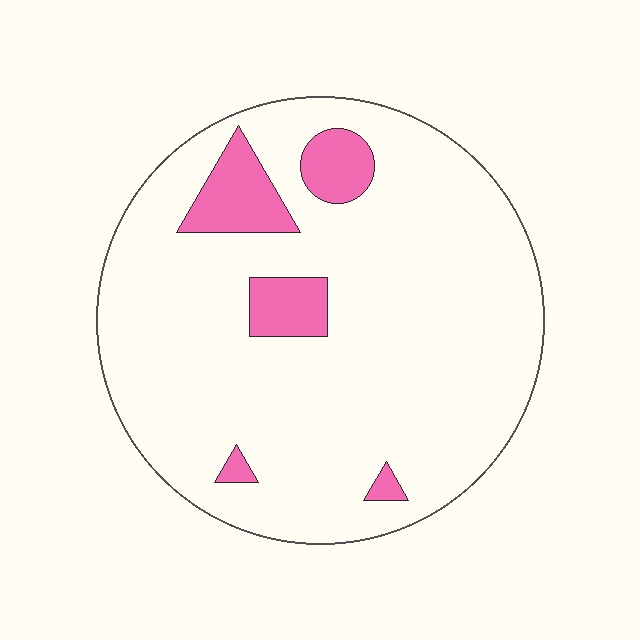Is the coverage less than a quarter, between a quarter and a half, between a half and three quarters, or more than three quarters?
Less than a quarter.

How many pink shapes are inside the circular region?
5.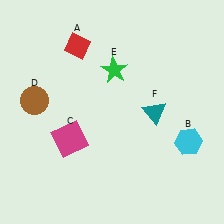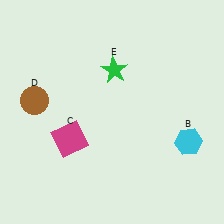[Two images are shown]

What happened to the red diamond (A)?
The red diamond (A) was removed in Image 2. It was in the top-left area of Image 1.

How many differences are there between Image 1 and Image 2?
There are 2 differences between the two images.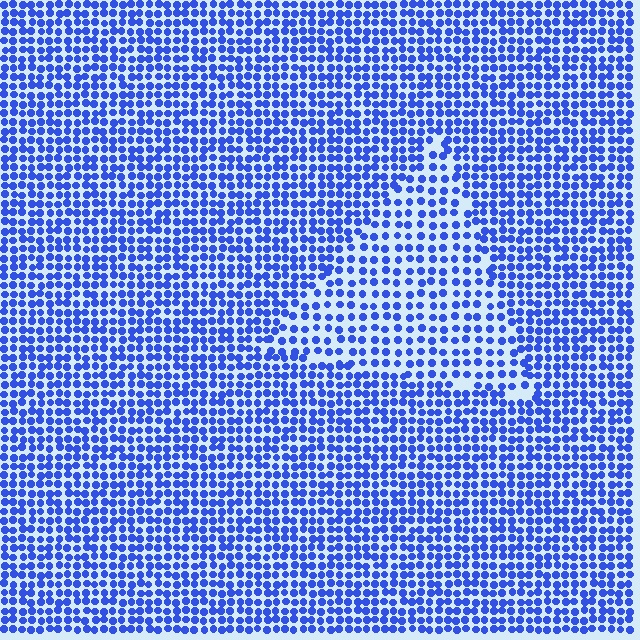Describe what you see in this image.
The image contains small blue elements arranged at two different densities. A triangle-shaped region is visible where the elements are less densely packed than the surrounding area.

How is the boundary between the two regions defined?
The boundary is defined by a change in element density (approximately 1.6x ratio). All elements are the same color, size, and shape.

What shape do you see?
I see a triangle.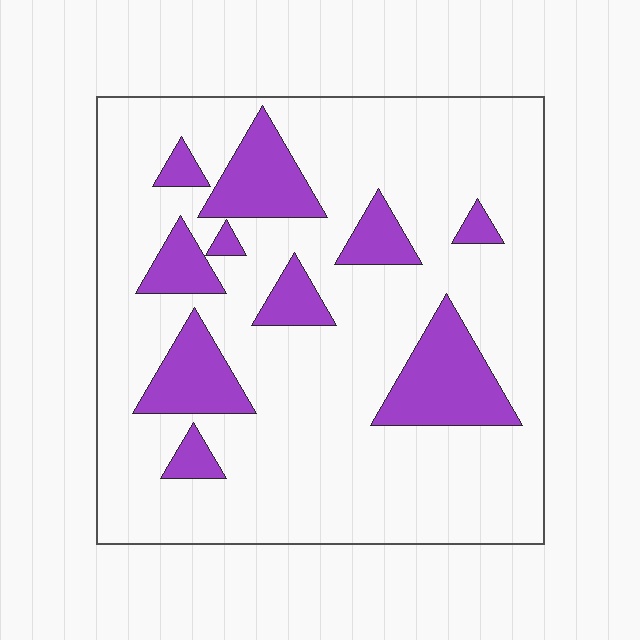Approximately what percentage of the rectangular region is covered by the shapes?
Approximately 20%.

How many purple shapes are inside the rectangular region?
10.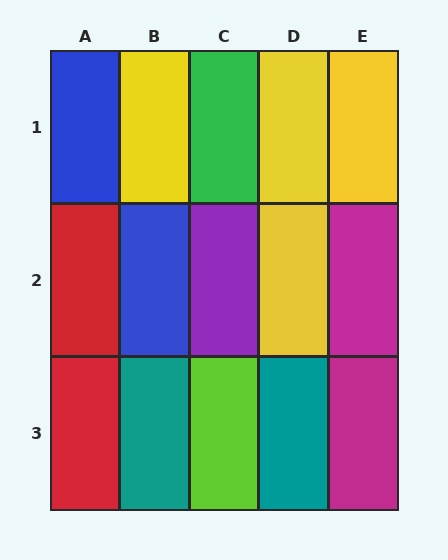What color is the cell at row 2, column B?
Blue.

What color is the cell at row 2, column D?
Yellow.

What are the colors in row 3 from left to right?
Red, teal, lime, teal, magenta.